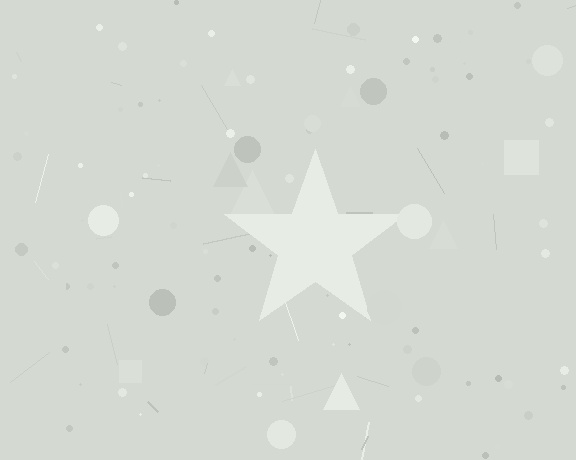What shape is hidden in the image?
A star is hidden in the image.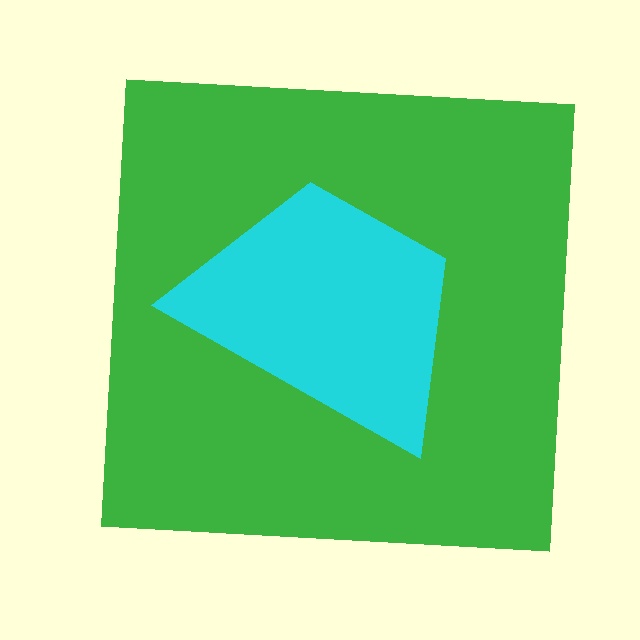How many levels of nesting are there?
2.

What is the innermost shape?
The cyan trapezoid.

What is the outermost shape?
The green square.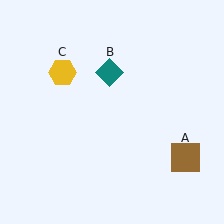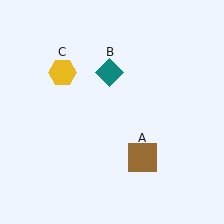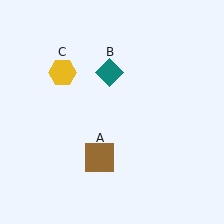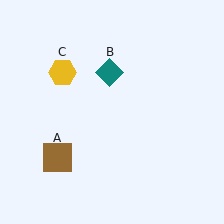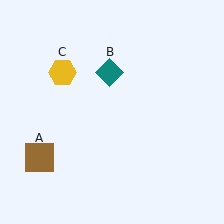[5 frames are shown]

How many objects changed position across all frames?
1 object changed position: brown square (object A).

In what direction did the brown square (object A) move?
The brown square (object A) moved left.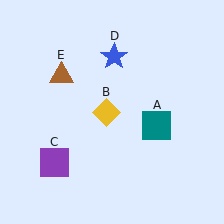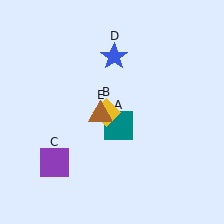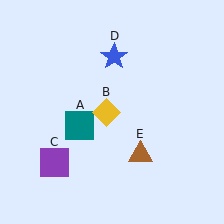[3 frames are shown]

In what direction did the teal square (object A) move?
The teal square (object A) moved left.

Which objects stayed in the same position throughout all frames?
Yellow diamond (object B) and purple square (object C) and blue star (object D) remained stationary.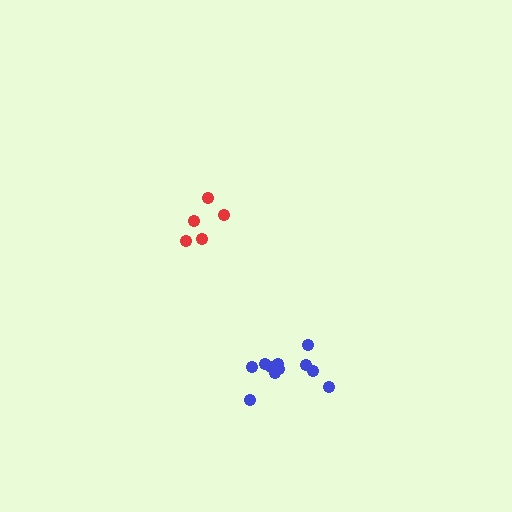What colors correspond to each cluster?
The clusters are colored: red, blue.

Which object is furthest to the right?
The blue cluster is rightmost.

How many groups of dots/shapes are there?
There are 2 groups.